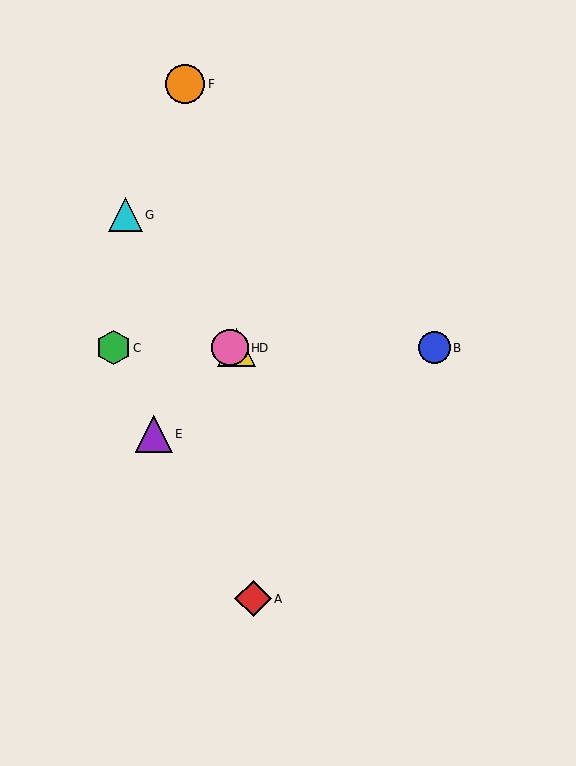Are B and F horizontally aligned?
No, B is at y≈348 and F is at y≈84.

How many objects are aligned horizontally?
4 objects (B, C, D, H) are aligned horizontally.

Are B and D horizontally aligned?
Yes, both are at y≈348.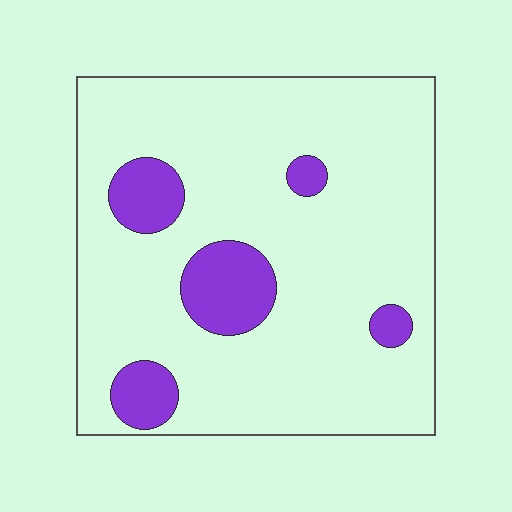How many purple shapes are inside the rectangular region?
5.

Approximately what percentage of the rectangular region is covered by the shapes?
Approximately 15%.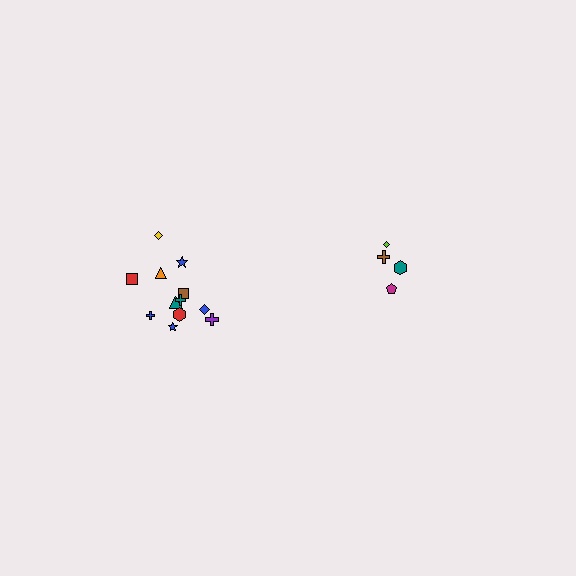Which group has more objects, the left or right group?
The left group.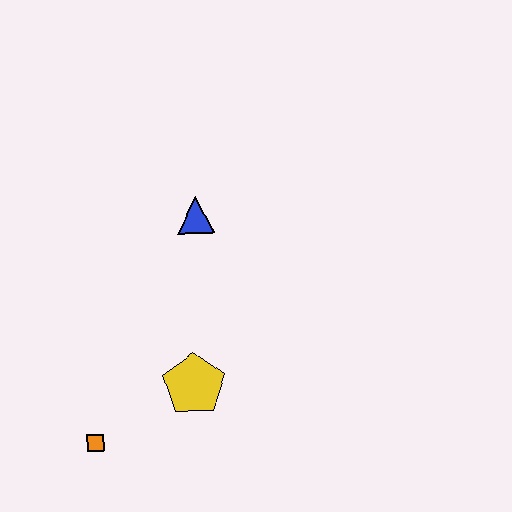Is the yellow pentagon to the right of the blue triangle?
No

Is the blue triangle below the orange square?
No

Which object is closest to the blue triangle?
The yellow pentagon is closest to the blue triangle.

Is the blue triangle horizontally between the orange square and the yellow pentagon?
No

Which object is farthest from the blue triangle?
The orange square is farthest from the blue triangle.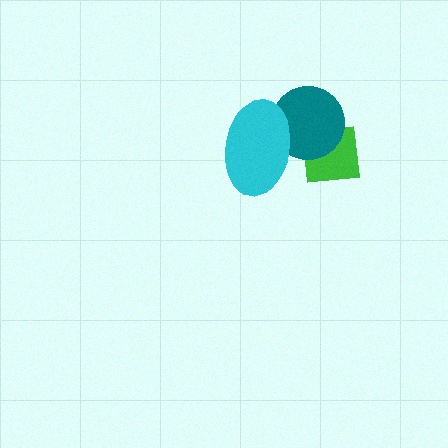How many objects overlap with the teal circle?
2 objects overlap with the teal circle.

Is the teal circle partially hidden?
Yes, it is partially covered by another shape.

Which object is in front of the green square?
The teal circle is in front of the green square.